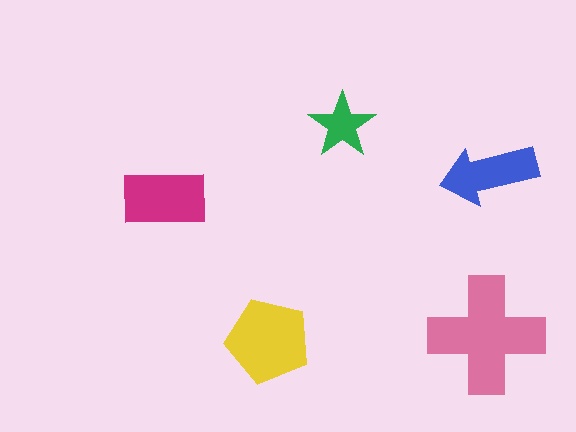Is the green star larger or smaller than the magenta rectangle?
Smaller.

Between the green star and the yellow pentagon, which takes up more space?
The yellow pentagon.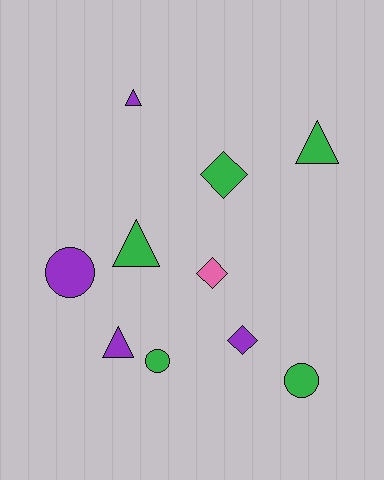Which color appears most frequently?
Green, with 5 objects.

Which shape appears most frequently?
Triangle, with 4 objects.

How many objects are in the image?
There are 10 objects.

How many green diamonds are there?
There is 1 green diamond.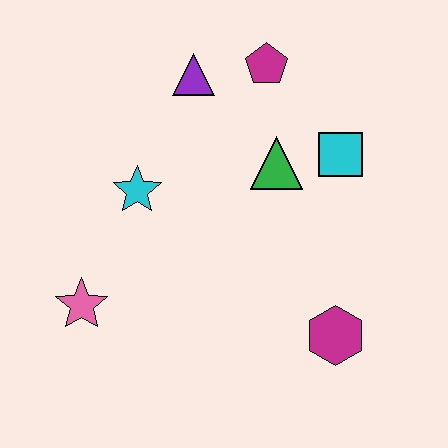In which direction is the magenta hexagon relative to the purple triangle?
The magenta hexagon is below the purple triangle.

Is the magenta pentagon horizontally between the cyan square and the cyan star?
Yes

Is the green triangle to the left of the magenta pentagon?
No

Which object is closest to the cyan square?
The green triangle is closest to the cyan square.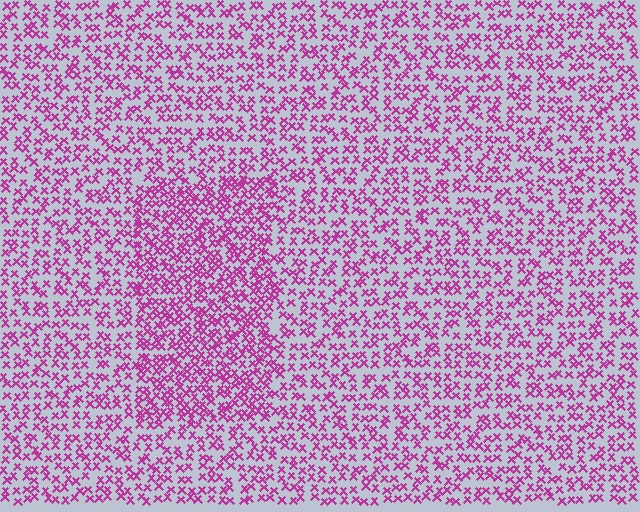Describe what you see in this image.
The image contains small magenta elements arranged at two different densities. A rectangle-shaped region is visible where the elements are more densely packed than the surrounding area.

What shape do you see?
I see a rectangle.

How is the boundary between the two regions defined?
The boundary is defined by a change in element density (approximately 1.7x ratio). All elements are the same color, size, and shape.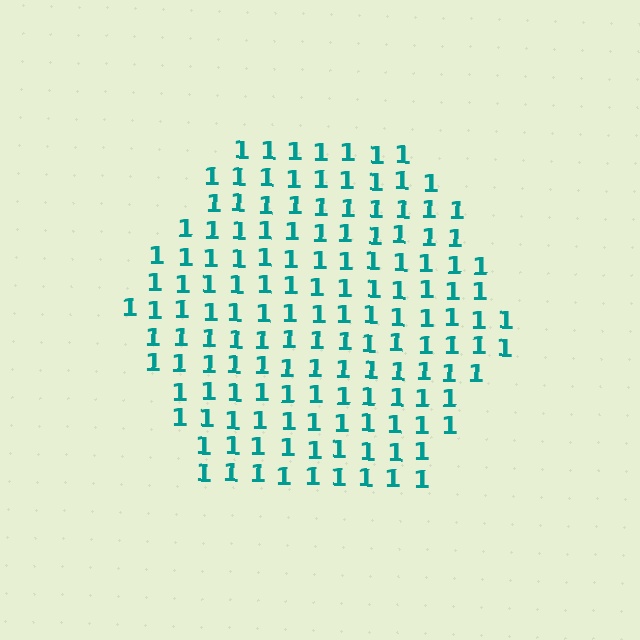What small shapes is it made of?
It is made of small digit 1's.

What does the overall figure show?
The overall figure shows a hexagon.